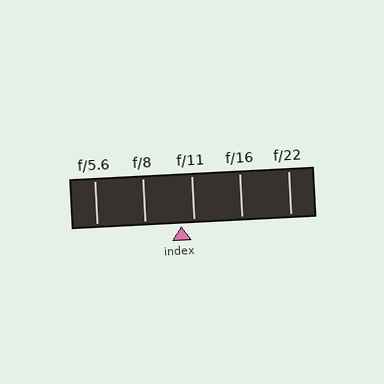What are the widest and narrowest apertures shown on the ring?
The widest aperture shown is f/5.6 and the narrowest is f/22.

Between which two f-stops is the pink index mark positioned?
The index mark is between f/8 and f/11.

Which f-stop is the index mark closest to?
The index mark is closest to f/11.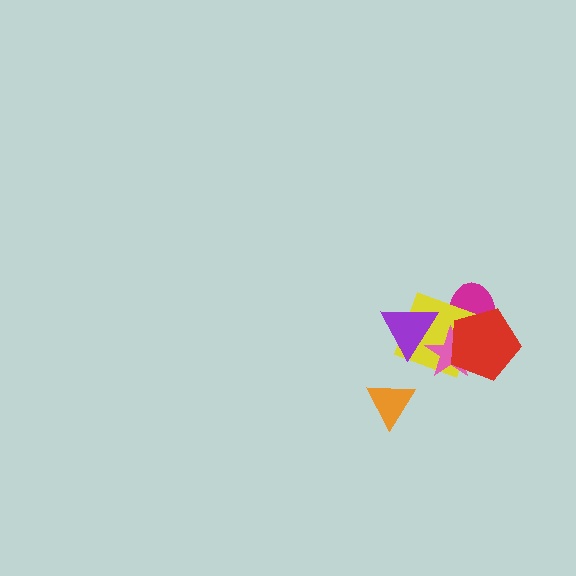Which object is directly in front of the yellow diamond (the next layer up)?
The pink star is directly in front of the yellow diamond.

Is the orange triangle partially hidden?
No, no other shape covers it.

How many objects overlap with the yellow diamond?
4 objects overlap with the yellow diamond.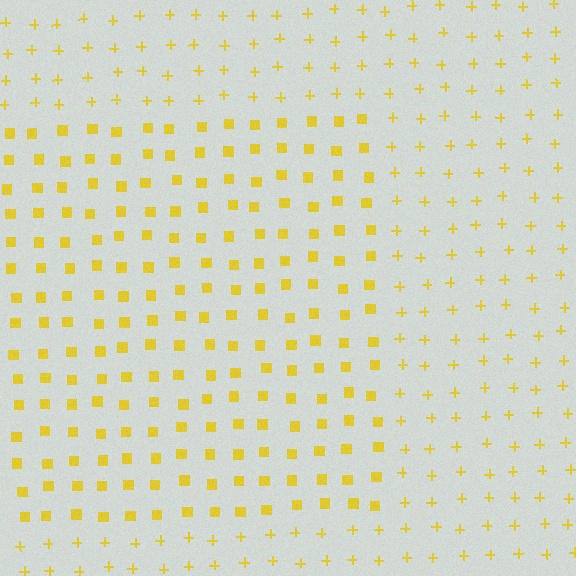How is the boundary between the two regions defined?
The boundary is defined by a change in element shape: squares inside vs. plus signs outside. All elements share the same color and spacing.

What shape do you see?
I see a rectangle.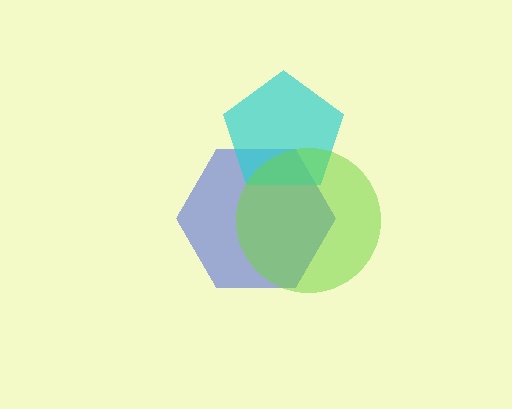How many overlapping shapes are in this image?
There are 3 overlapping shapes in the image.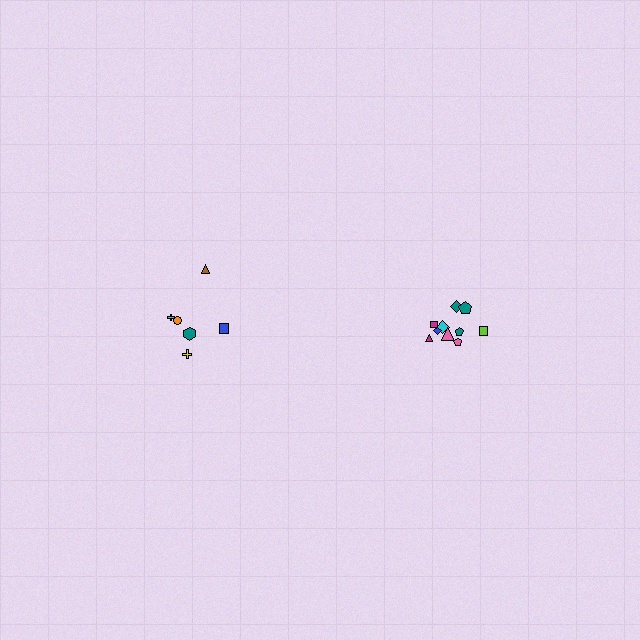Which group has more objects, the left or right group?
The right group.